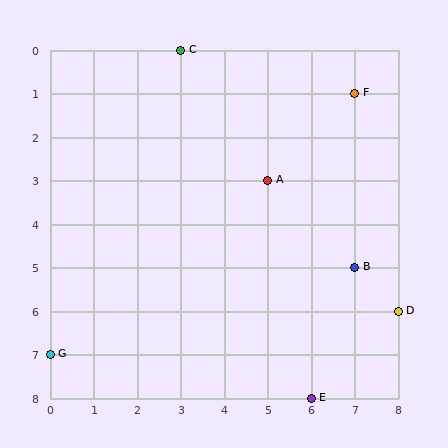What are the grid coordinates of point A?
Point A is at grid coordinates (5, 3).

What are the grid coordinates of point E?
Point E is at grid coordinates (6, 8).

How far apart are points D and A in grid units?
Points D and A are 3 columns and 3 rows apart (about 4.2 grid units diagonally).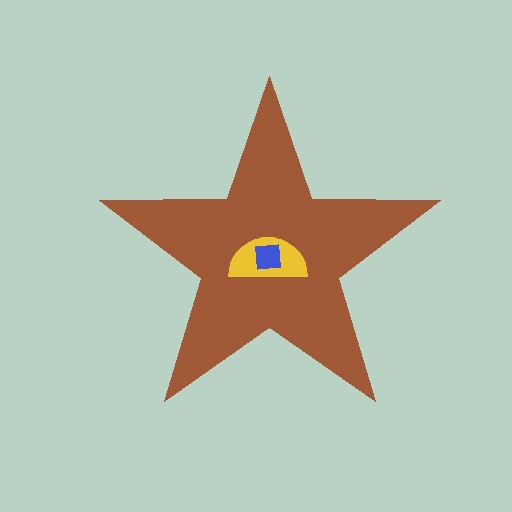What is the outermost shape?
The brown star.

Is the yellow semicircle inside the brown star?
Yes.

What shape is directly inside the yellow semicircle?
The blue square.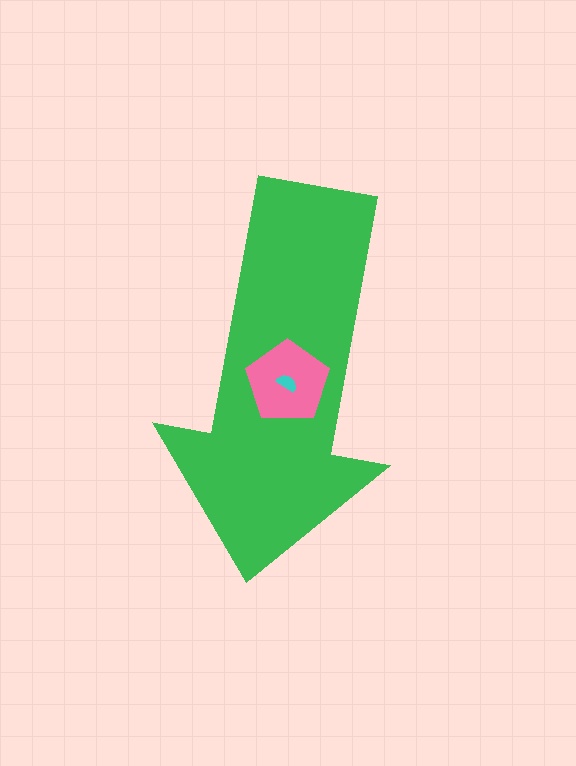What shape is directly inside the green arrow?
The pink pentagon.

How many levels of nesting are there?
3.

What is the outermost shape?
The green arrow.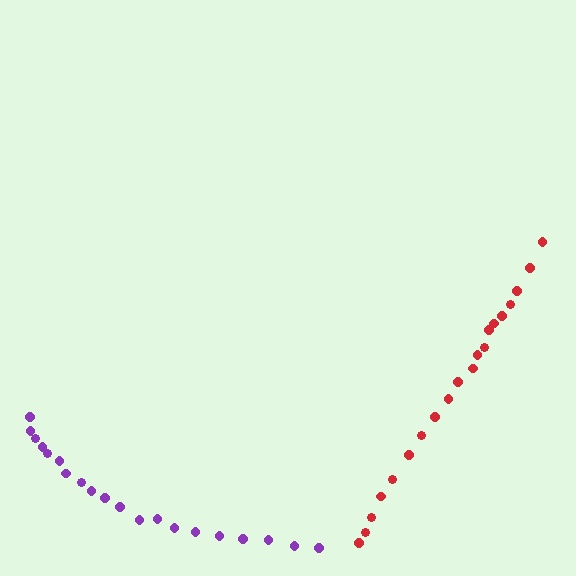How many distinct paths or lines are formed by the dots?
There are 2 distinct paths.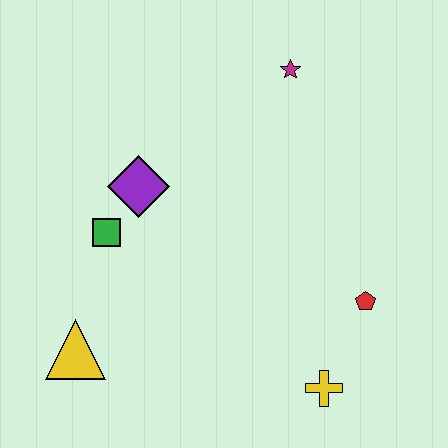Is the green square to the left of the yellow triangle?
No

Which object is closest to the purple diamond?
The green square is closest to the purple diamond.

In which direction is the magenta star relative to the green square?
The magenta star is to the right of the green square.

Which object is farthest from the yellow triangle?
The magenta star is farthest from the yellow triangle.